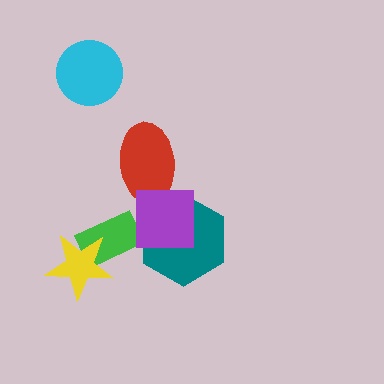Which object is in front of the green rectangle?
The yellow star is in front of the green rectangle.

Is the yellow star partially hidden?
No, no other shape covers it.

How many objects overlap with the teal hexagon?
1 object overlaps with the teal hexagon.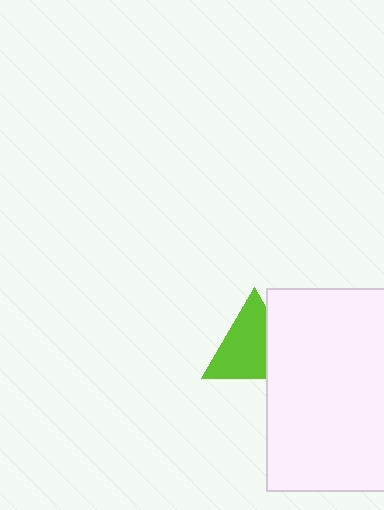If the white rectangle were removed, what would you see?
You would see the complete lime triangle.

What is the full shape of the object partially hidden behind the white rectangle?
The partially hidden object is a lime triangle.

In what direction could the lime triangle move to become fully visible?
The lime triangle could move left. That would shift it out from behind the white rectangle entirely.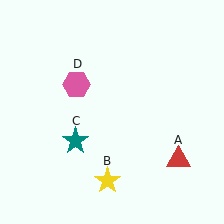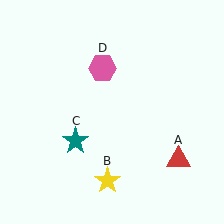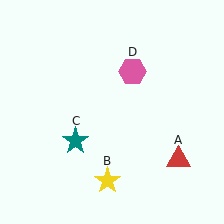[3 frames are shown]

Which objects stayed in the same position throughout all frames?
Red triangle (object A) and yellow star (object B) and teal star (object C) remained stationary.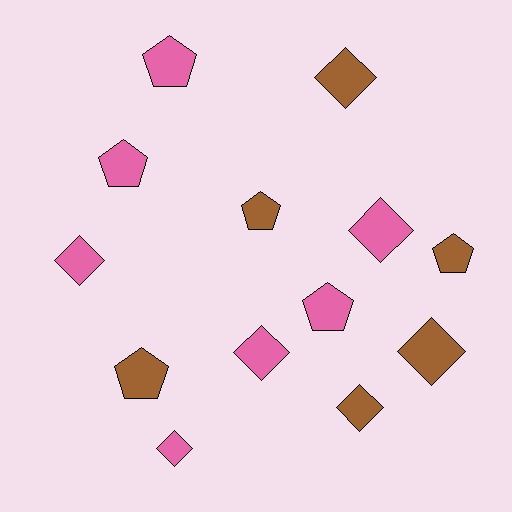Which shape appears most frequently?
Diamond, with 7 objects.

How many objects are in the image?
There are 13 objects.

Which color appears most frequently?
Pink, with 7 objects.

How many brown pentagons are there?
There are 3 brown pentagons.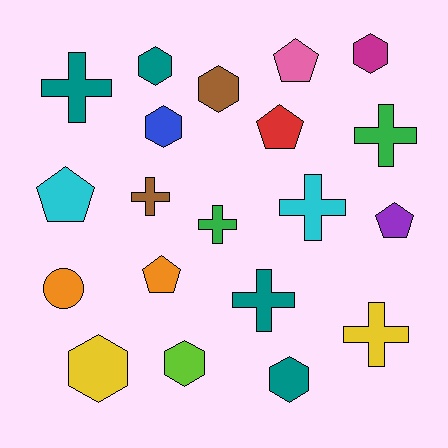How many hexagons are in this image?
There are 7 hexagons.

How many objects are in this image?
There are 20 objects.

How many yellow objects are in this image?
There are 2 yellow objects.